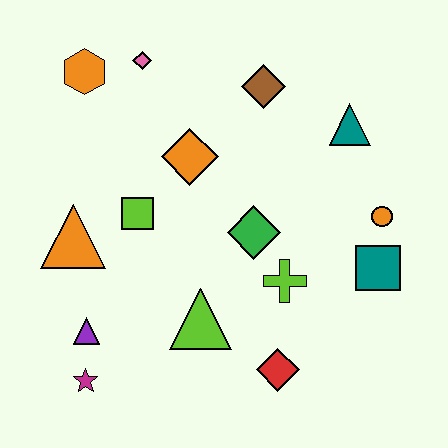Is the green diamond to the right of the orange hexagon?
Yes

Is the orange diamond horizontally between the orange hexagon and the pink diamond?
No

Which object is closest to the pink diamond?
The orange hexagon is closest to the pink diamond.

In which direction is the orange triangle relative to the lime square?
The orange triangle is to the left of the lime square.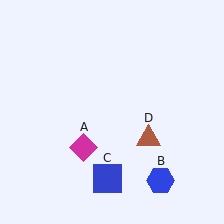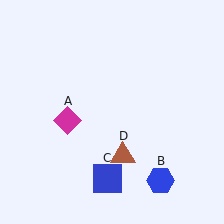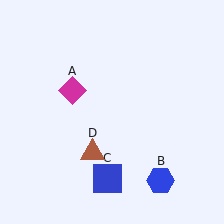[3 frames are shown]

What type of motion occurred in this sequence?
The magenta diamond (object A), brown triangle (object D) rotated clockwise around the center of the scene.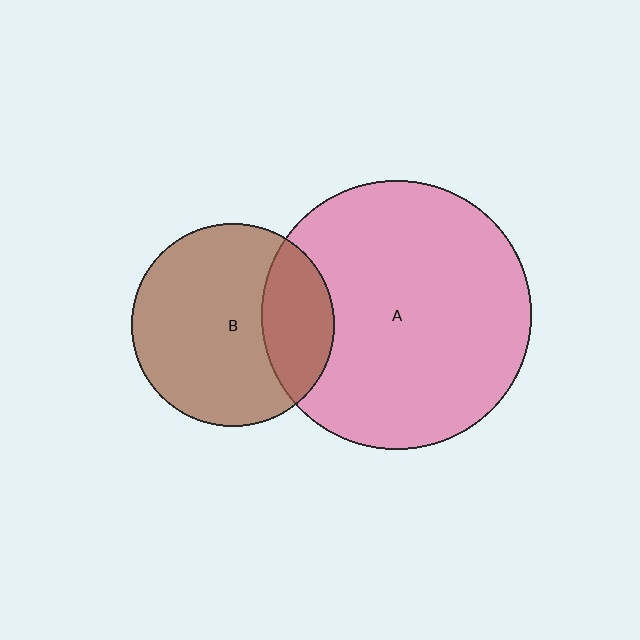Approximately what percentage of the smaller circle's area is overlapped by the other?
Approximately 25%.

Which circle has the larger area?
Circle A (pink).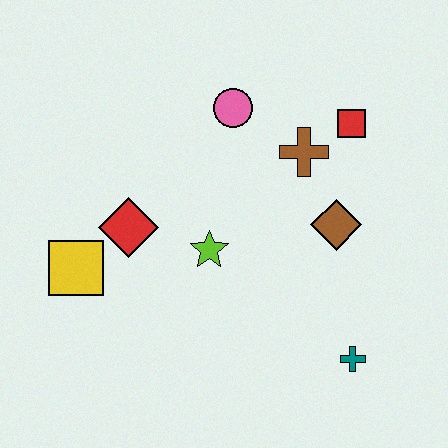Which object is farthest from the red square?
The yellow square is farthest from the red square.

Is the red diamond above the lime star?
Yes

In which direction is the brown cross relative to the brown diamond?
The brown cross is above the brown diamond.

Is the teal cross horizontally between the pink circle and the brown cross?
No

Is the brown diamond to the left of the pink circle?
No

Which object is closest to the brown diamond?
The brown cross is closest to the brown diamond.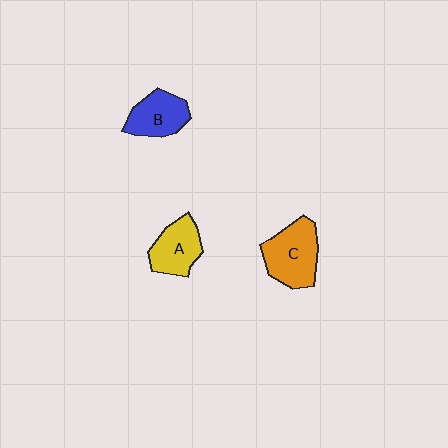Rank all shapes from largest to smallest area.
From largest to smallest: C (orange), B (blue), A (yellow).